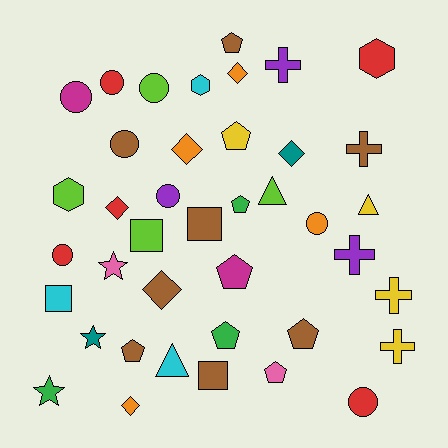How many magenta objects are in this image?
There are 2 magenta objects.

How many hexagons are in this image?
There are 3 hexagons.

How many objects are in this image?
There are 40 objects.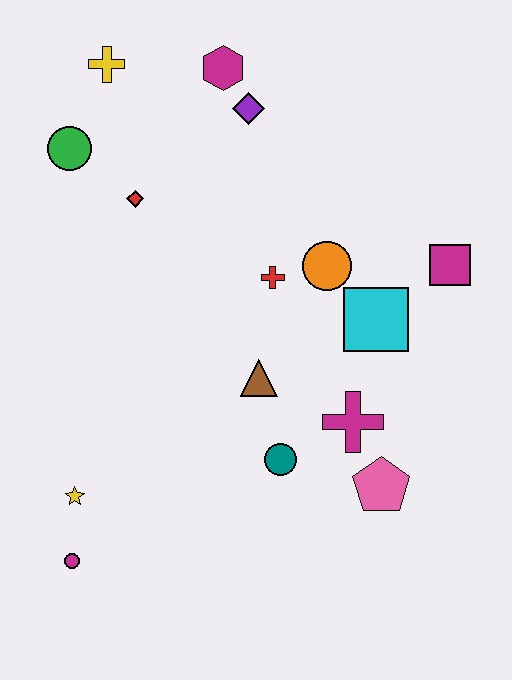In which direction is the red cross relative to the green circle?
The red cross is to the right of the green circle.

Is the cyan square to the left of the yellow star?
No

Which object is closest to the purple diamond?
The magenta hexagon is closest to the purple diamond.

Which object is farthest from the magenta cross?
The yellow cross is farthest from the magenta cross.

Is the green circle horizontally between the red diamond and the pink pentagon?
No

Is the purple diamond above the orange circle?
Yes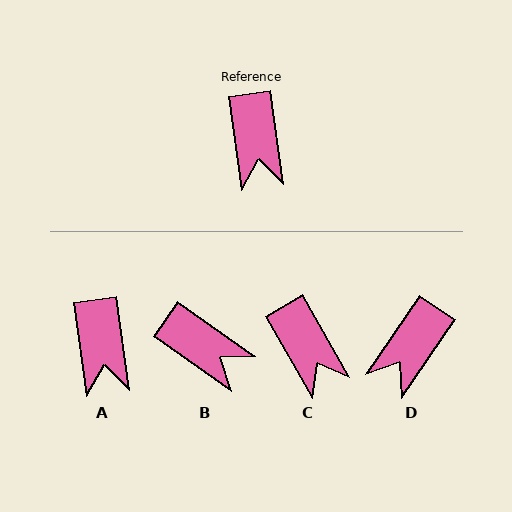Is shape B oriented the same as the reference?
No, it is off by about 47 degrees.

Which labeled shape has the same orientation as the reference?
A.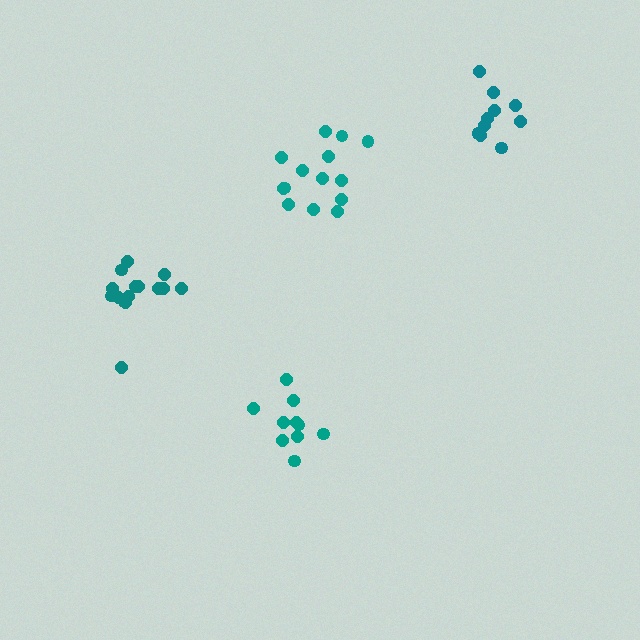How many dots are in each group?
Group 1: 14 dots, Group 2: 10 dots, Group 3: 15 dots, Group 4: 10 dots (49 total).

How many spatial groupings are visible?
There are 4 spatial groupings.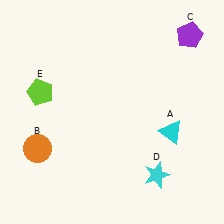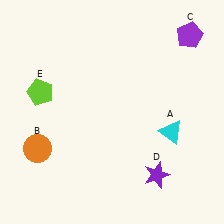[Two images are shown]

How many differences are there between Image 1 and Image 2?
There is 1 difference between the two images.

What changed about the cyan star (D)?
In Image 1, D is cyan. In Image 2, it changed to purple.